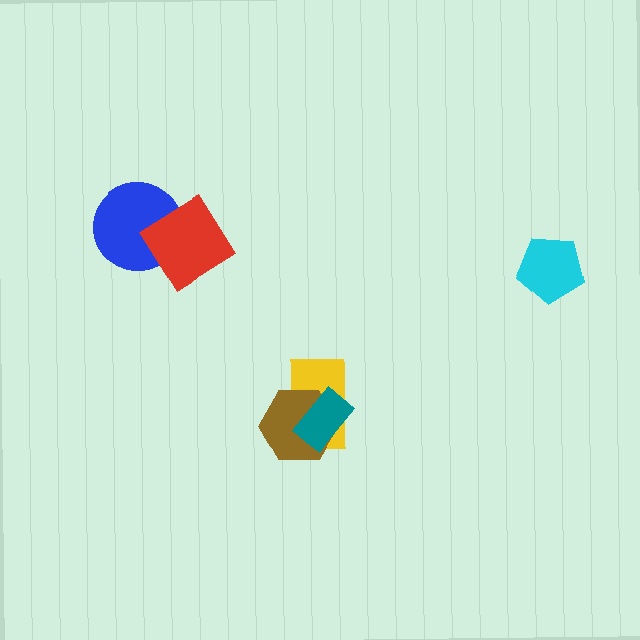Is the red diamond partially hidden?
No, no other shape covers it.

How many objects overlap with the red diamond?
1 object overlaps with the red diamond.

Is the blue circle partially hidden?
Yes, it is partially covered by another shape.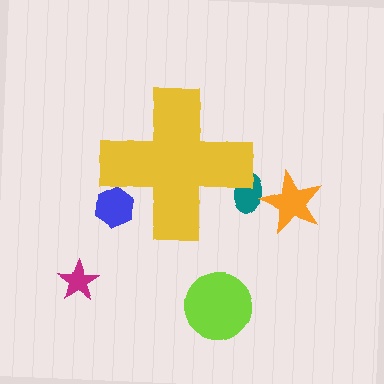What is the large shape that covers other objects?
A yellow cross.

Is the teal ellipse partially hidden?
Yes, the teal ellipse is partially hidden behind the yellow cross.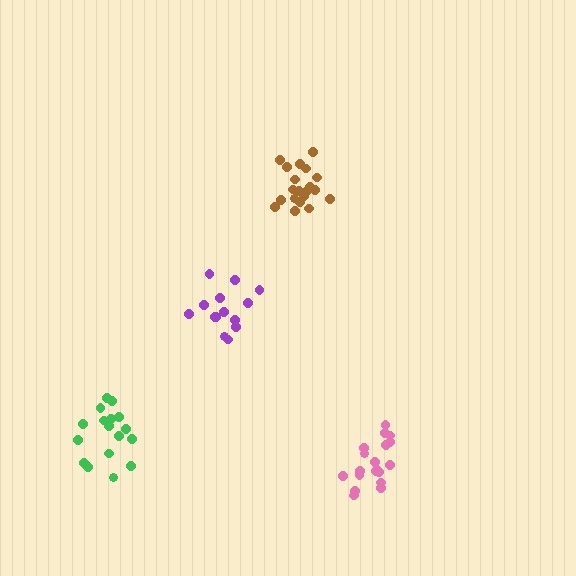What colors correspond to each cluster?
The clusters are colored: brown, pink, purple, green.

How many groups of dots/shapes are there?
There are 4 groups.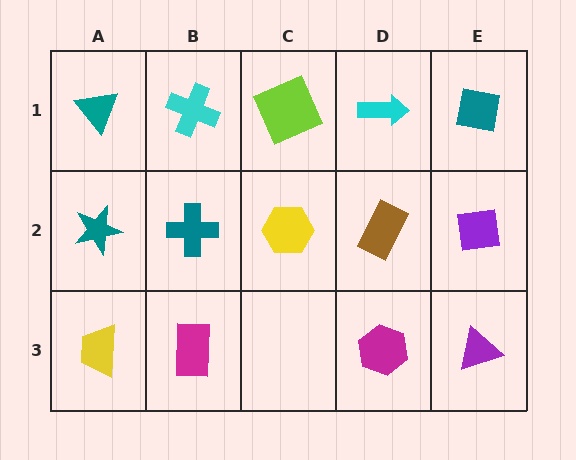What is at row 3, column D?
A magenta hexagon.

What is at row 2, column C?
A yellow hexagon.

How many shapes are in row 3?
4 shapes.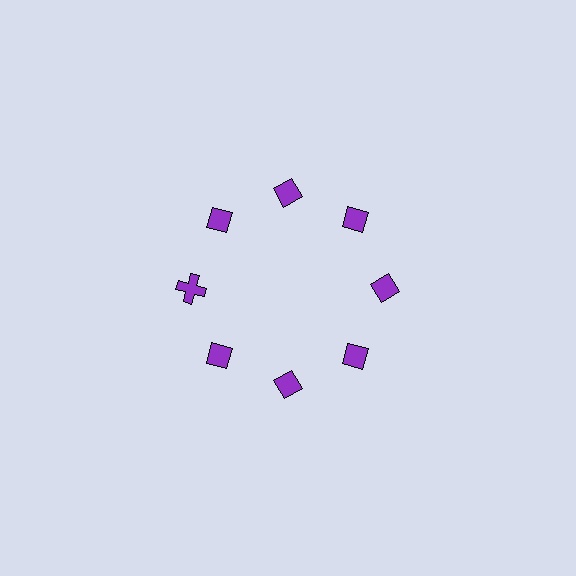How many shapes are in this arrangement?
There are 8 shapes arranged in a ring pattern.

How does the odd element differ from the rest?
It has a different shape: cross instead of diamond.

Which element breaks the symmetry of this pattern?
The purple cross at roughly the 9 o'clock position breaks the symmetry. All other shapes are purple diamonds.